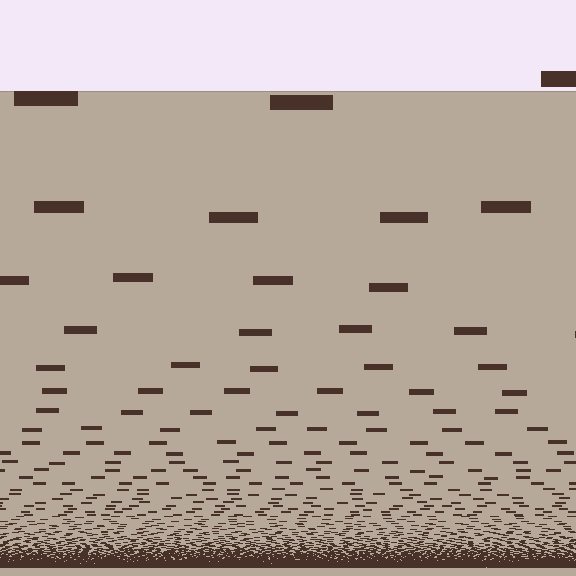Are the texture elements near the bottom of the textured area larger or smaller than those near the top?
Smaller. The gradient is inverted — elements near the bottom are smaller and denser.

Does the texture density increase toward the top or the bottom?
Density increases toward the bottom.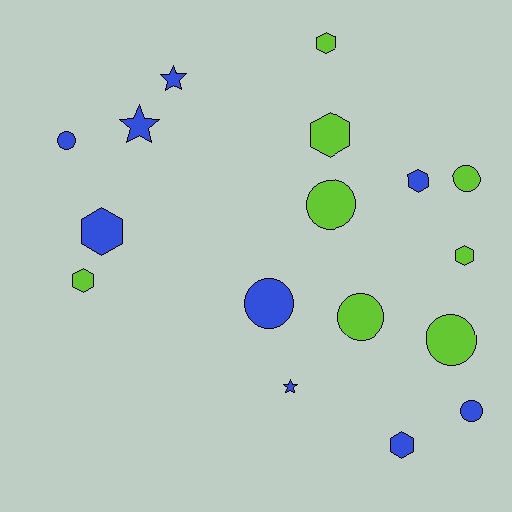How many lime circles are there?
There are 4 lime circles.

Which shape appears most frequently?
Hexagon, with 7 objects.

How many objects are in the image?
There are 17 objects.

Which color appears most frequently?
Blue, with 9 objects.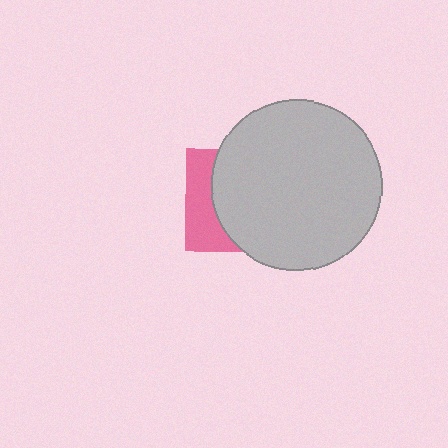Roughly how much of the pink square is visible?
A small part of it is visible (roughly 31%).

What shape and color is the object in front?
The object in front is a light gray circle.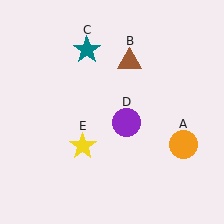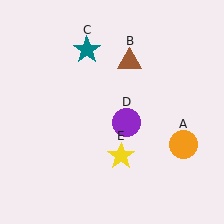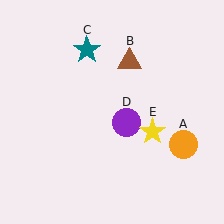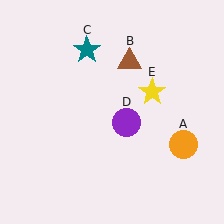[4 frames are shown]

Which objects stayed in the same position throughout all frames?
Orange circle (object A) and brown triangle (object B) and teal star (object C) and purple circle (object D) remained stationary.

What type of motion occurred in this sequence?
The yellow star (object E) rotated counterclockwise around the center of the scene.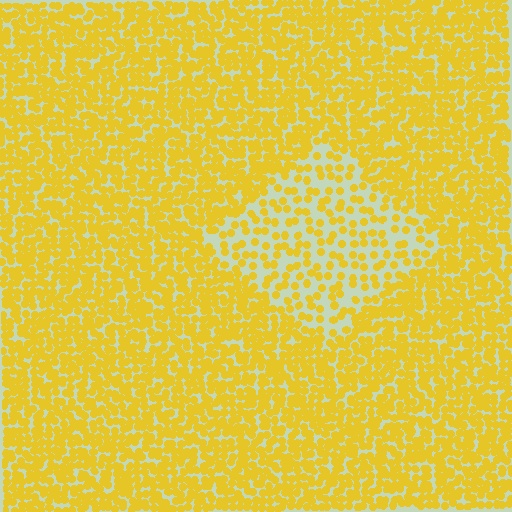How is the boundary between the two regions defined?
The boundary is defined by a change in element density (approximately 2.2x ratio). All elements are the same color, size, and shape.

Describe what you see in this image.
The image contains small yellow elements arranged at two different densities. A diamond-shaped region is visible where the elements are less densely packed than the surrounding area.